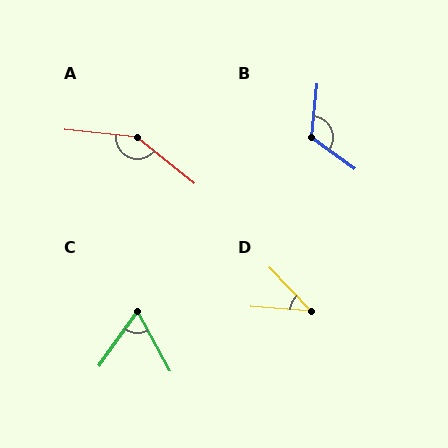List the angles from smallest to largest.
D (42°), C (64°), B (119°), A (147°).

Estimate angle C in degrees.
Approximately 64 degrees.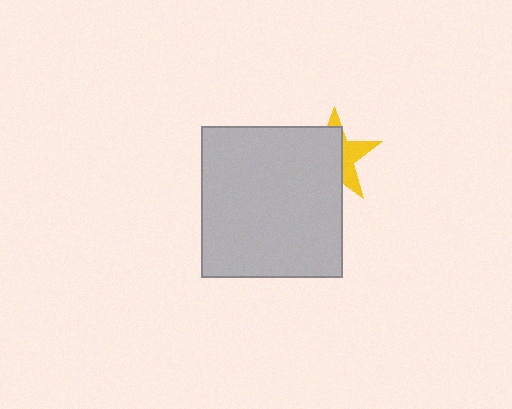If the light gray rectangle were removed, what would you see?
You would see the complete yellow star.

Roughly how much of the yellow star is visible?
A small part of it is visible (roughly 36%).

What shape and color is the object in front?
The object in front is a light gray rectangle.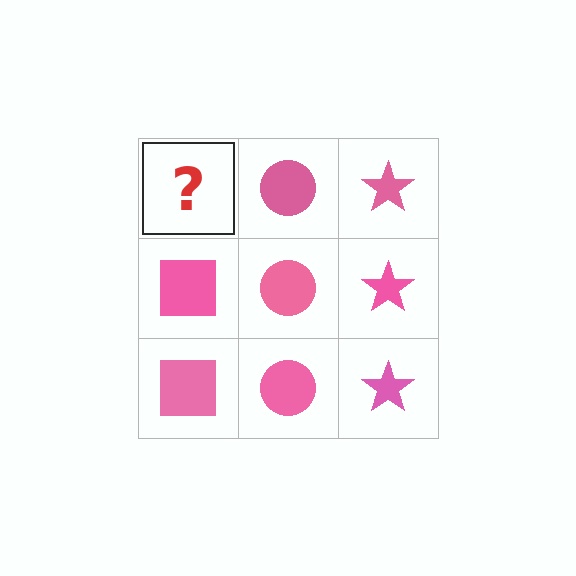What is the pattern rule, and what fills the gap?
The rule is that each column has a consistent shape. The gap should be filled with a pink square.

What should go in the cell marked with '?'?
The missing cell should contain a pink square.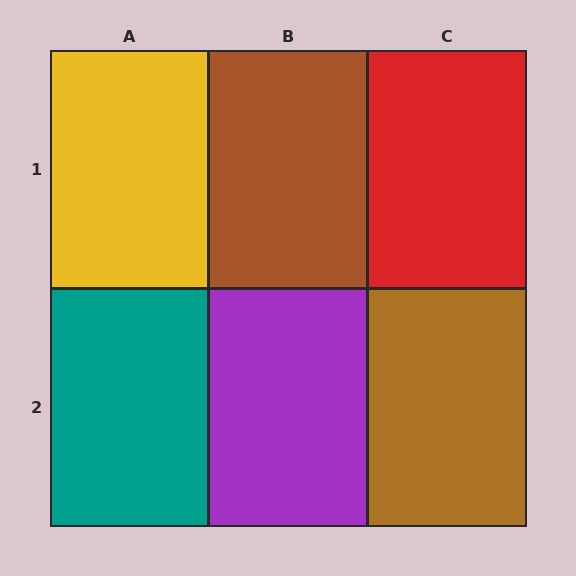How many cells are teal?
1 cell is teal.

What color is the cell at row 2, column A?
Teal.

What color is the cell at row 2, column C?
Brown.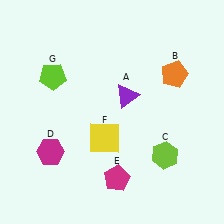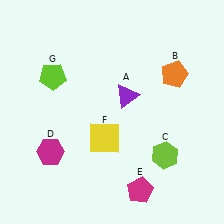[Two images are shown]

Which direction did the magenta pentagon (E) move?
The magenta pentagon (E) moved right.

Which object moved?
The magenta pentagon (E) moved right.